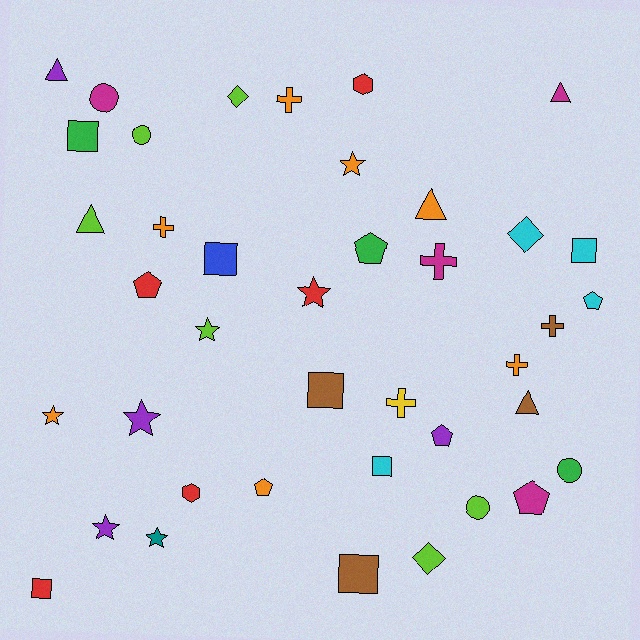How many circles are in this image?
There are 4 circles.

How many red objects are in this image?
There are 5 red objects.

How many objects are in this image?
There are 40 objects.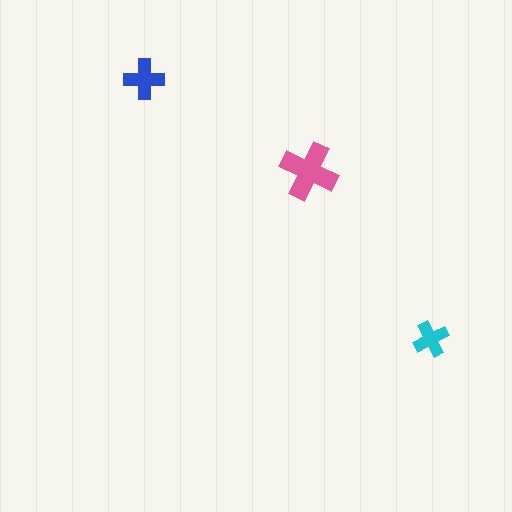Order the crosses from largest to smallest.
the pink one, the blue one, the cyan one.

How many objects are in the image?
There are 3 objects in the image.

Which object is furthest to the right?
The cyan cross is rightmost.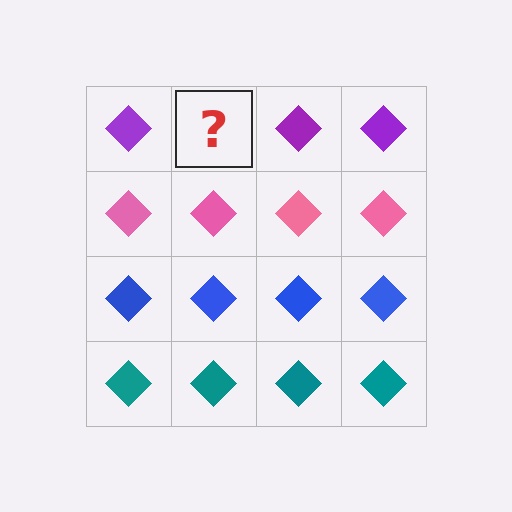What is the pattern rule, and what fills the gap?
The rule is that each row has a consistent color. The gap should be filled with a purple diamond.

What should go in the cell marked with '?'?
The missing cell should contain a purple diamond.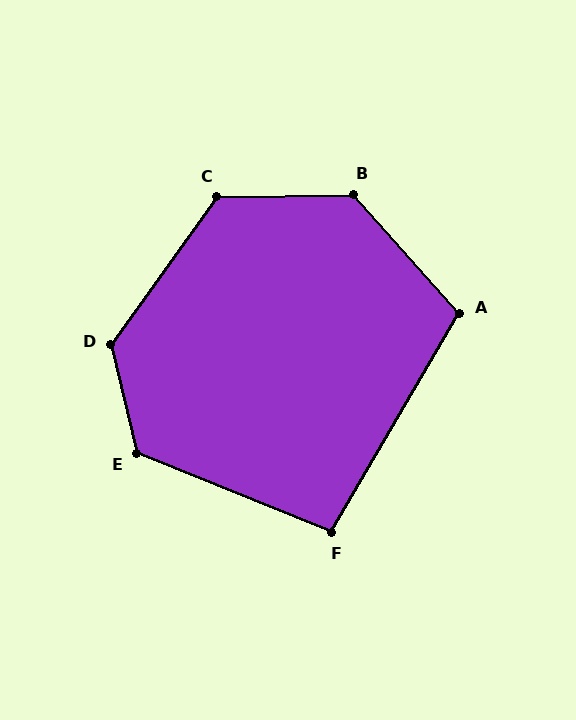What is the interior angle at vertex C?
Approximately 127 degrees (obtuse).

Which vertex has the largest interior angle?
D, at approximately 131 degrees.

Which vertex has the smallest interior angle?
F, at approximately 98 degrees.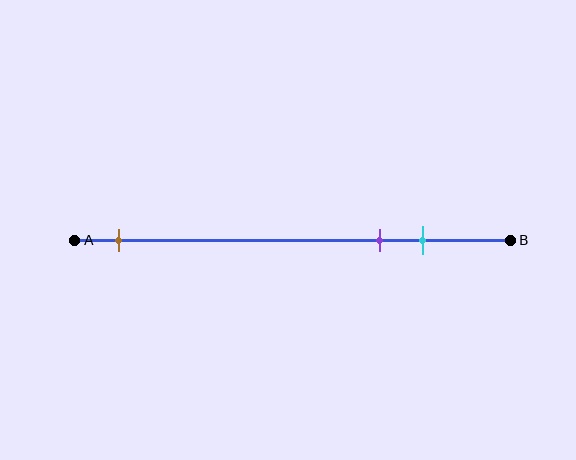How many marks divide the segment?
There are 3 marks dividing the segment.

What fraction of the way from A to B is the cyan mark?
The cyan mark is approximately 80% (0.8) of the way from A to B.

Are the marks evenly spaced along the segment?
No, the marks are not evenly spaced.